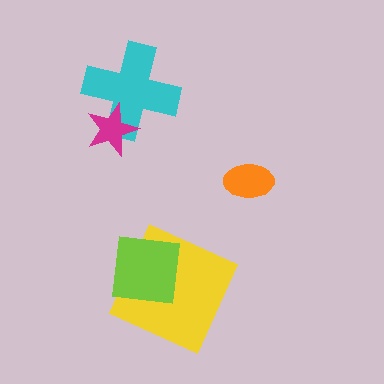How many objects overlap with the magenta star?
1 object overlaps with the magenta star.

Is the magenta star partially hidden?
No, no other shape covers it.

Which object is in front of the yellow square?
The lime square is in front of the yellow square.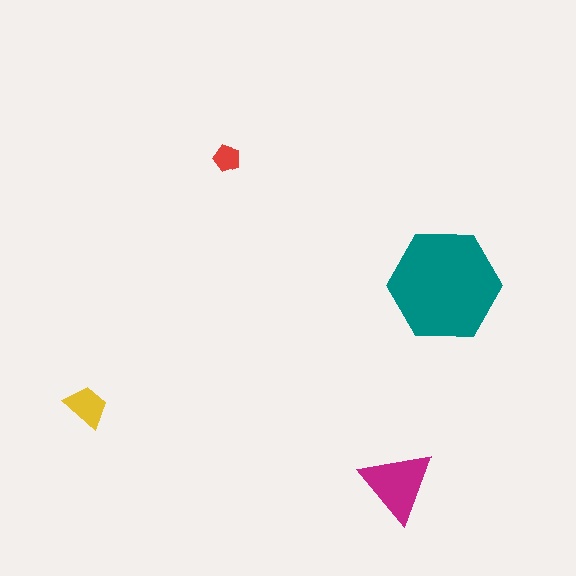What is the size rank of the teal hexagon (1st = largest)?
1st.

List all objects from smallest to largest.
The red pentagon, the yellow trapezoid, the magenta triangle, the teal hexagon.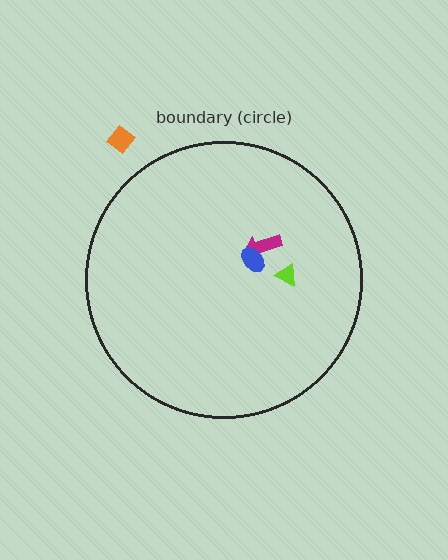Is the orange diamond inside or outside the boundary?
Outside.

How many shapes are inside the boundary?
3 inside, 1 outside.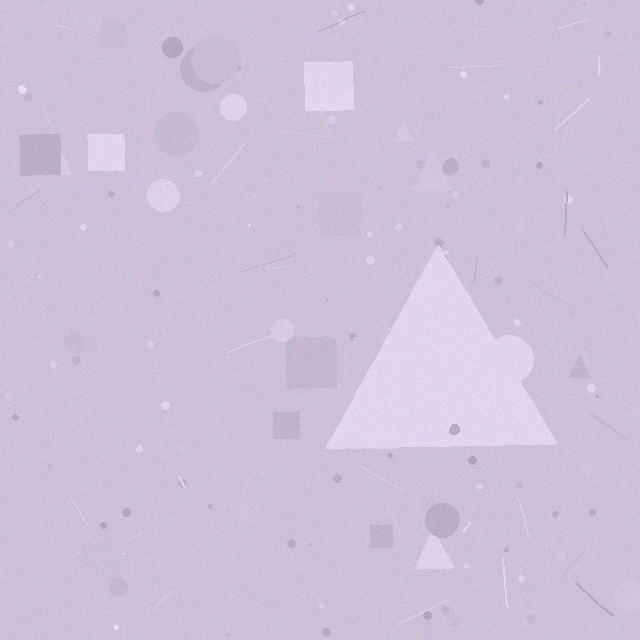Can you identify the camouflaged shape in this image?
The camouflaged shape is a triangle.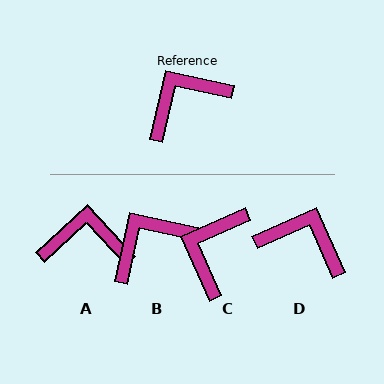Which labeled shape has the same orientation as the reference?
B.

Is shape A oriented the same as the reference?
No, it is off by about 34 degrees.